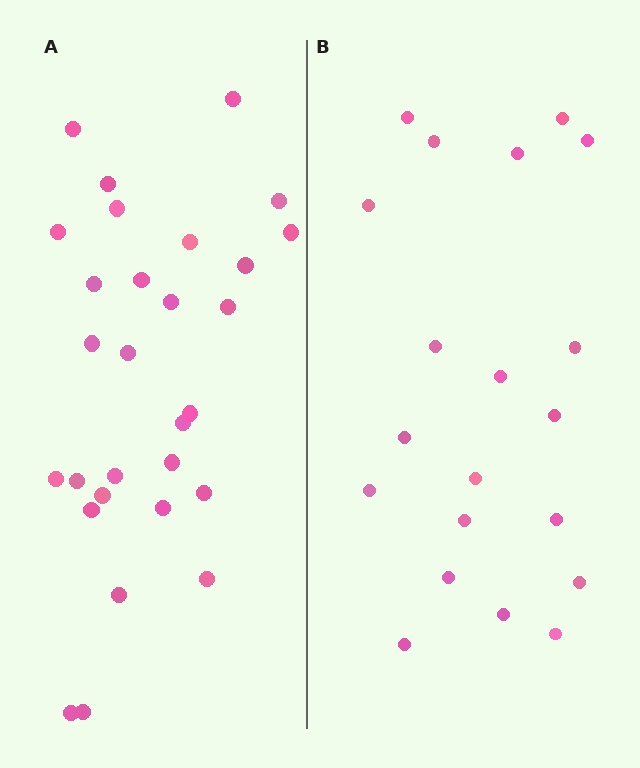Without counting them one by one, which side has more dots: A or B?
Region A (the left region) has more dots.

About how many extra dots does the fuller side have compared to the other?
Region A has roughly 8 or so more dots than region B.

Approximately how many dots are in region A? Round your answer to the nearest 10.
About 30 dots. (The exact count is 29, which rounds to 30.)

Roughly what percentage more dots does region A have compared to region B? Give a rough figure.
About 45% more.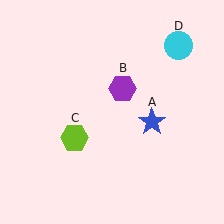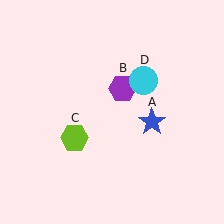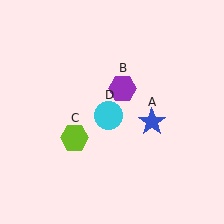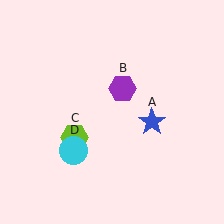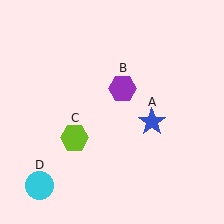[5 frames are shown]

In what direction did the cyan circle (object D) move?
The cyan circle (object D) moved down and to the left.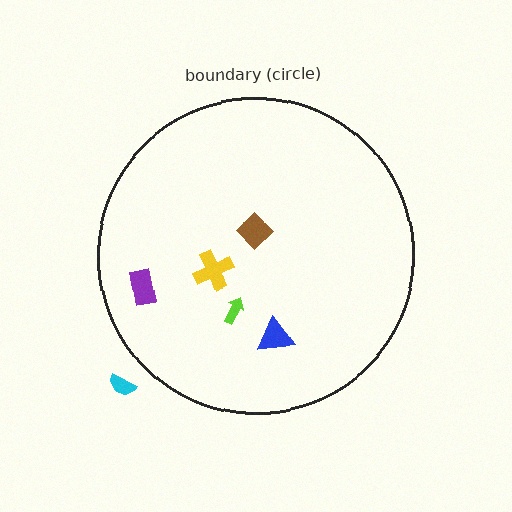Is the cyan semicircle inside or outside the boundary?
Outside.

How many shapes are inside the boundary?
5 inside, 1 outside.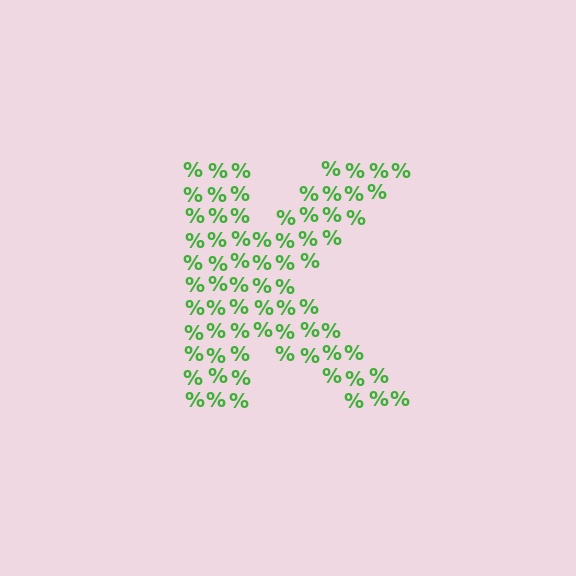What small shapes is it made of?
It is made of small percent signs.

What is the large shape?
The large shape is the letter K.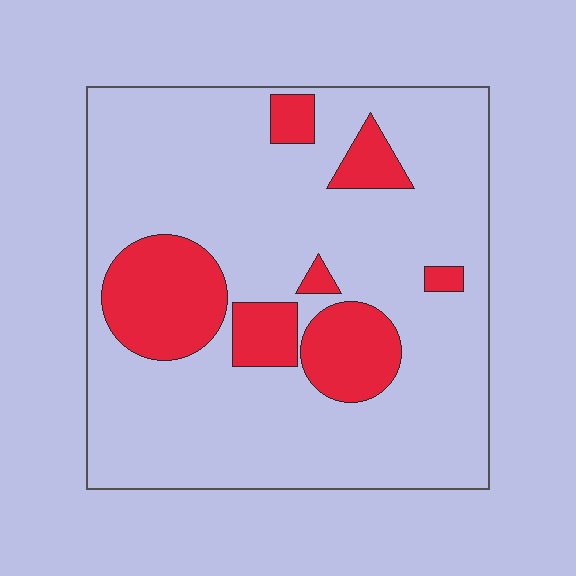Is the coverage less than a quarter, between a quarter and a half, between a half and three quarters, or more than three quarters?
Less than a quarter.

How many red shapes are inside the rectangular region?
7.